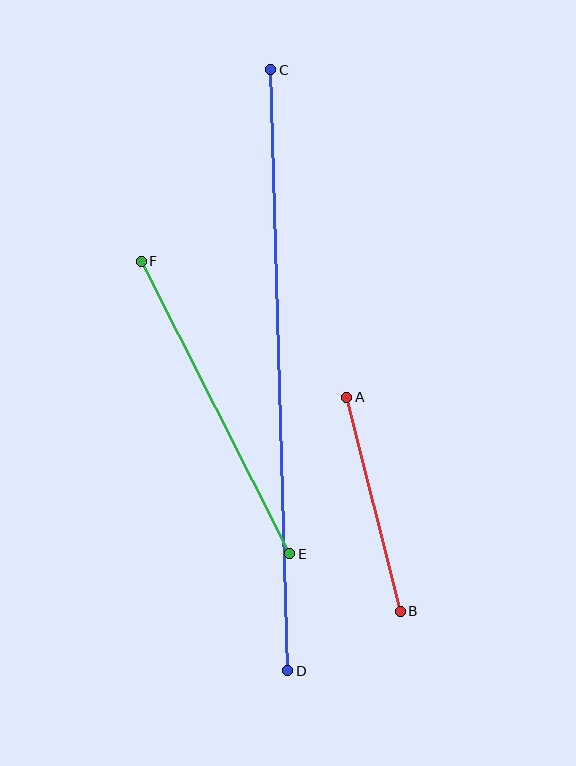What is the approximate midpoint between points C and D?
The midpoint is at approximately (279, 370) pixels.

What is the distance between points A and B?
The distance is approximately 221 pixels.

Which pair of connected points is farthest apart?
Points C and D are farthest apart.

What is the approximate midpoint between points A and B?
The midpoint is at approximately (374, 504) pixels.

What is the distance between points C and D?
The distance is approximately 601 pixels.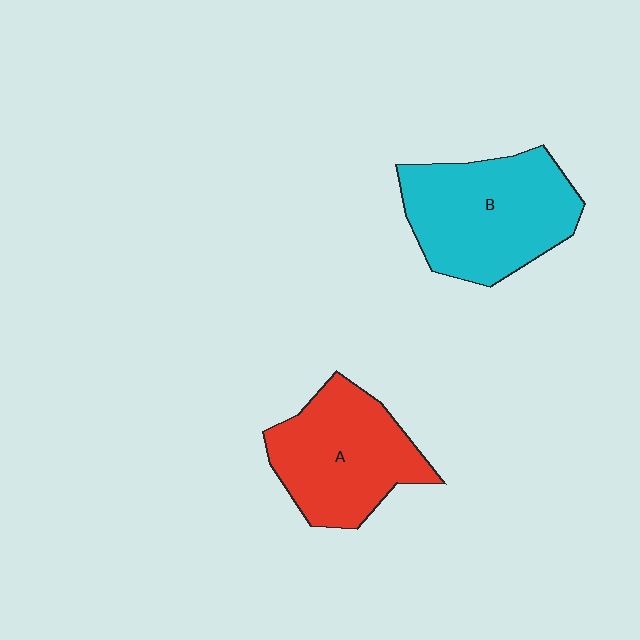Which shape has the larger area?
Shape B (cyan).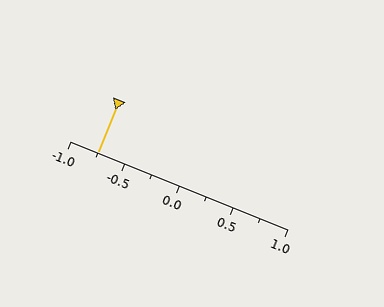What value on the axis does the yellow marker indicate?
The marker indicates approximately -0.75.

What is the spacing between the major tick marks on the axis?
The major ticks are spaced 0.5 apart.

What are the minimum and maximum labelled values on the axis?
The axis runs from -1.0 to 1.0.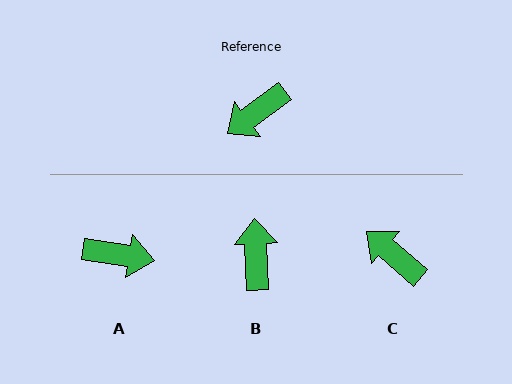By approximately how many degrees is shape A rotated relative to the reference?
Approximately 134 degrees counter-clockwise.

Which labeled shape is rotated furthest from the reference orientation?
A, about 134 degrees away.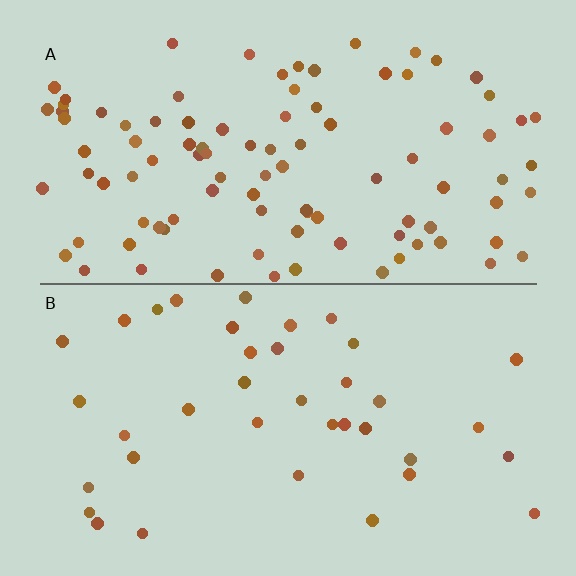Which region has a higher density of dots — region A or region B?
A (the top).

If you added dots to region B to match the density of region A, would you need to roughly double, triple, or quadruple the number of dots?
Approximately triple.